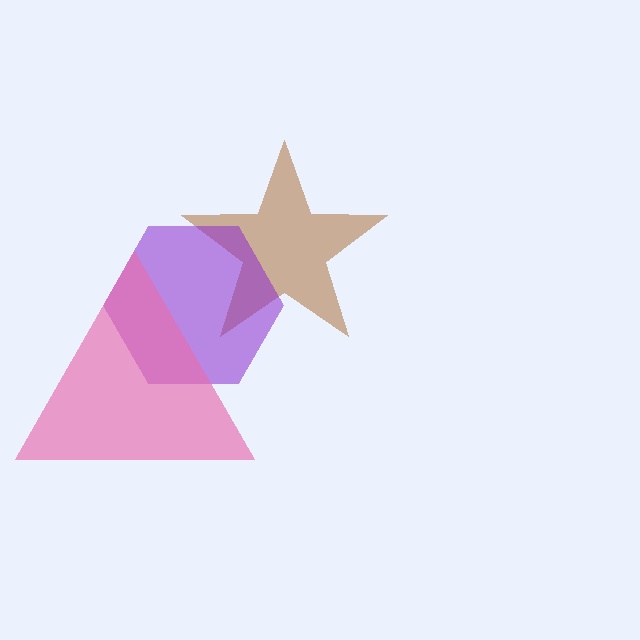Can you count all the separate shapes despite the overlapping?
Yes, there are 3 separate shapes.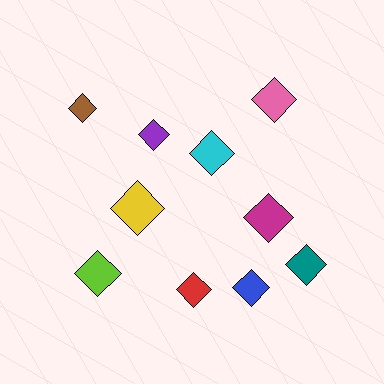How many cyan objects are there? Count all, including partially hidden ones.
There is 1 cyan object.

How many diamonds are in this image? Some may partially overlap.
There are 10 diamonds.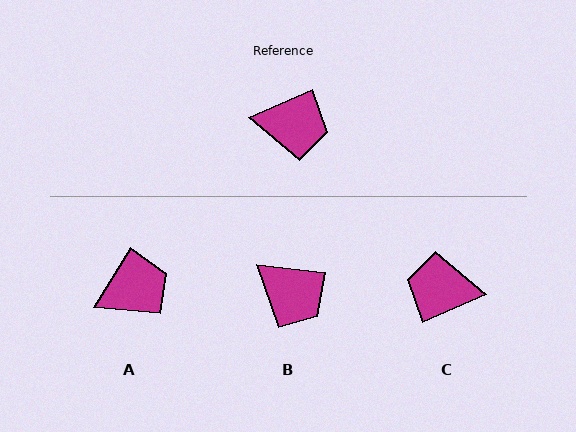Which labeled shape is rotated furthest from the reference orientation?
C, about 180 degrees away.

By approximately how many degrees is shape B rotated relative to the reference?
Approximately 30 degrees clockwise.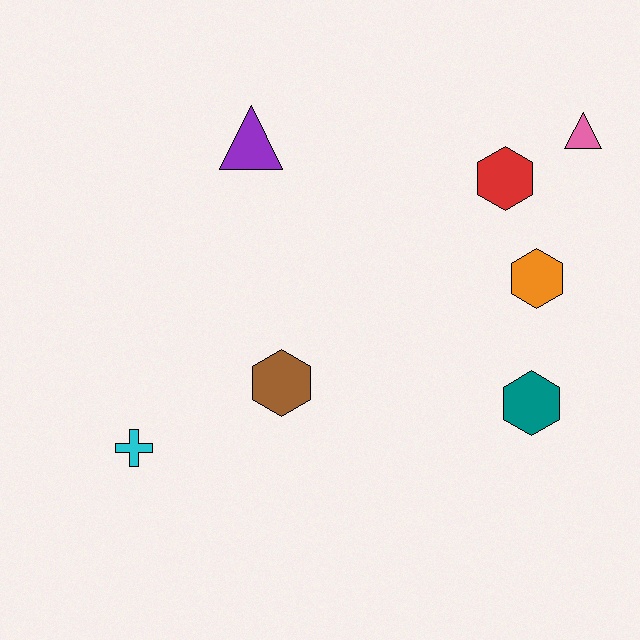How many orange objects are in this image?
There is 1 orange object.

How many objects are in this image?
There are 7 objects.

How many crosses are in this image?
There is 1 cross.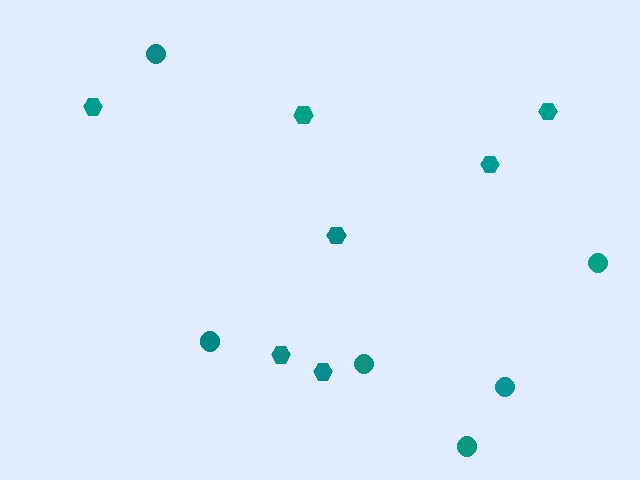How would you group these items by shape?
There are 2 groups: one group of hexagons (7) and one group of circles (6).